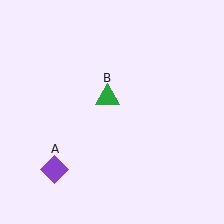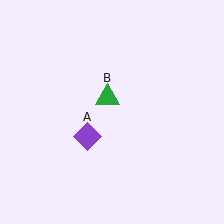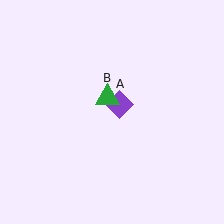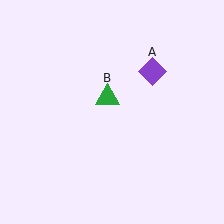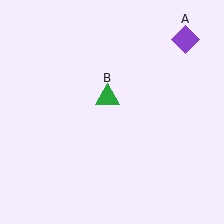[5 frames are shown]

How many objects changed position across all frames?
1 object changed position: purple diamond (object A).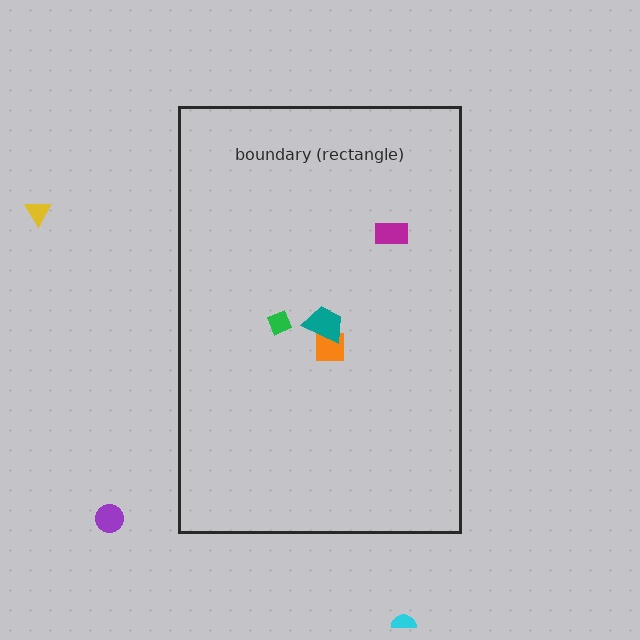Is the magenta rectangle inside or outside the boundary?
Inside.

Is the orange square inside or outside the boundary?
Inside.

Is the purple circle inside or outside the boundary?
Outside.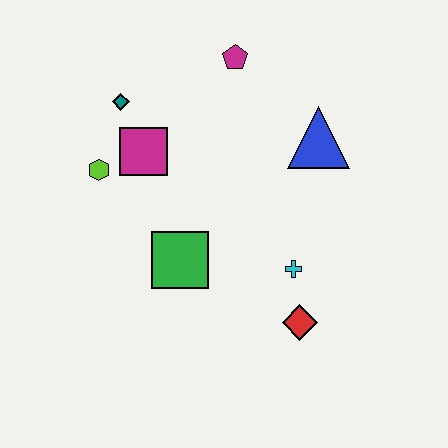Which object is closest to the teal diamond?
The magenta square is closest to the teal diamond.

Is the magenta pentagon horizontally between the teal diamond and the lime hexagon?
No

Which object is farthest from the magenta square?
The red diamond is farthest from the magenta square.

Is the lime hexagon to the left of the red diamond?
Yes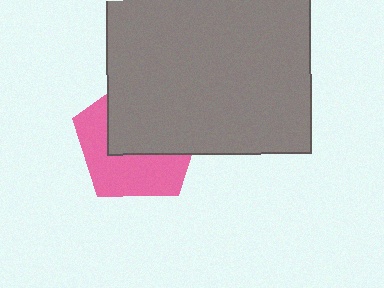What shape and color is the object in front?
The object in front is a gray square.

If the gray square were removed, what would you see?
You would see the complete pink pentagon.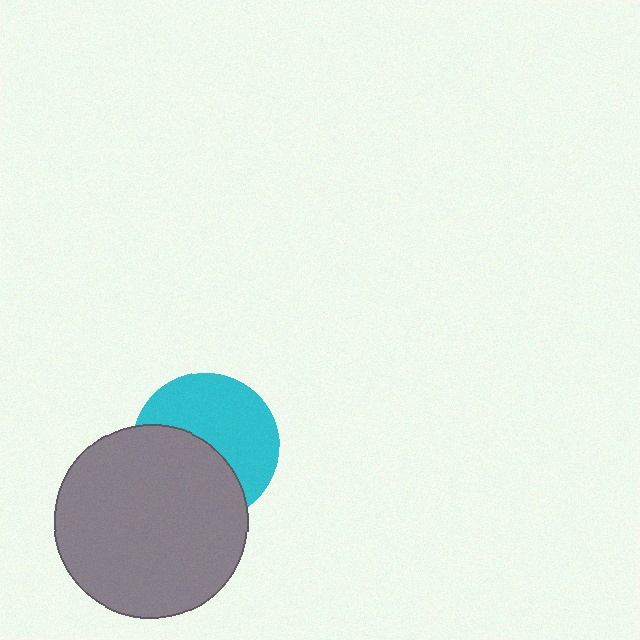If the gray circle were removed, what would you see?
You would see the complete cyan circle.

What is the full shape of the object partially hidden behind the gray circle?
The partially hidden object is a cyan circle.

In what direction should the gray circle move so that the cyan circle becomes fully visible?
The gray circle should move down. That is the shortest direction to clear the overlap and leave the cyan circle fully visible.